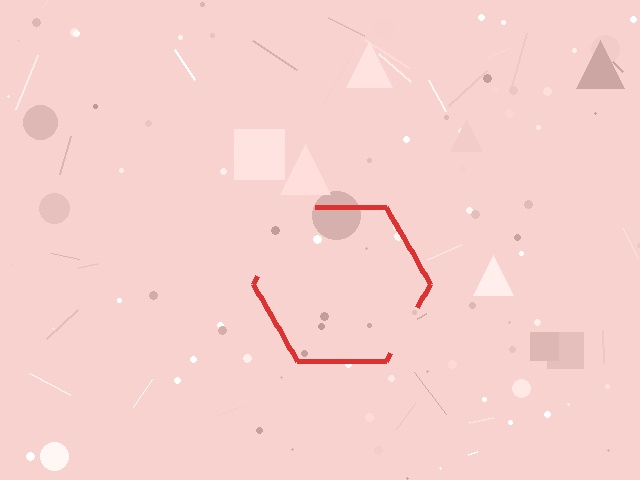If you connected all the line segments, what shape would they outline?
They would outline a hexagon.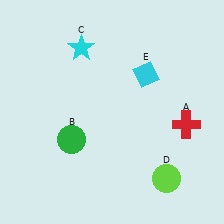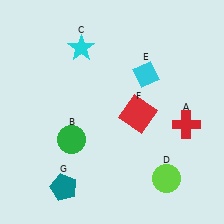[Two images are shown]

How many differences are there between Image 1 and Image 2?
There are 2 differences between the two images.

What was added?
A red square (F), a teal pentagon (G) were added in Image 2.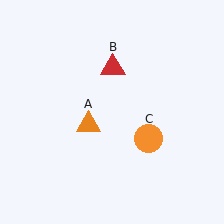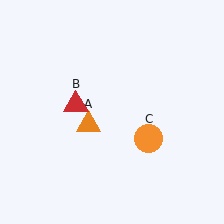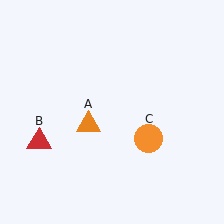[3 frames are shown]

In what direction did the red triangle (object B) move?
The red triangle (object B) moved down and to the left.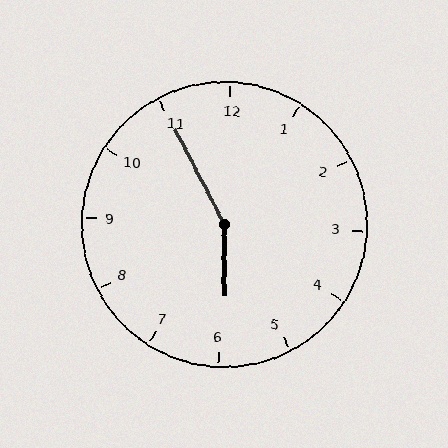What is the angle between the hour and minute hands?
Approximately 152 degrees.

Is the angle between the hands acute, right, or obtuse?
It is obtuse.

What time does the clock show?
5:55.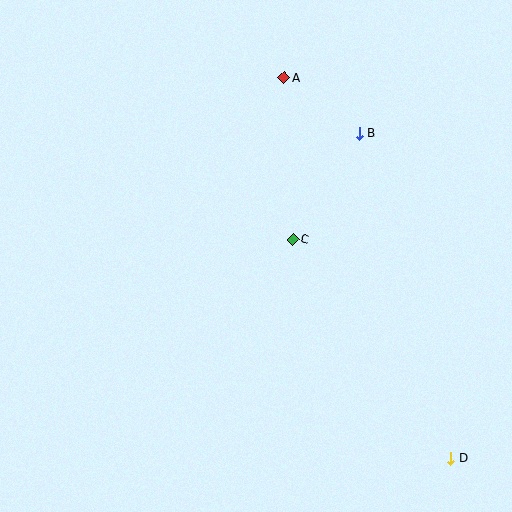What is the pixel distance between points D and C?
The distance between D and C is 270 pixels.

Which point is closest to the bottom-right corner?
Point D is closest to the bottom-right corner.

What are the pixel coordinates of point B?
Point B is at (359, 133).